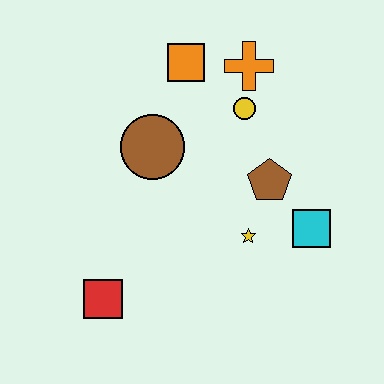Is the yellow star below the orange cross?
Yes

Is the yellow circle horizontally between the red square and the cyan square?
Yes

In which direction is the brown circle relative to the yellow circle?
The brown circle is to the left of the yellow circle.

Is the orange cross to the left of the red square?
No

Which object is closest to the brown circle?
The orange square is closest to the brown circle.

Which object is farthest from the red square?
The orange cross is farthest from the red square.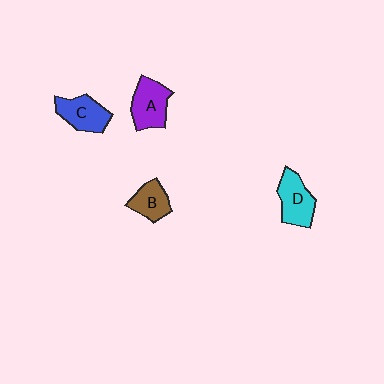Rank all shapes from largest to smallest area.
From largest to smallest: A (purple), D (cyan), C (blue), B (brown).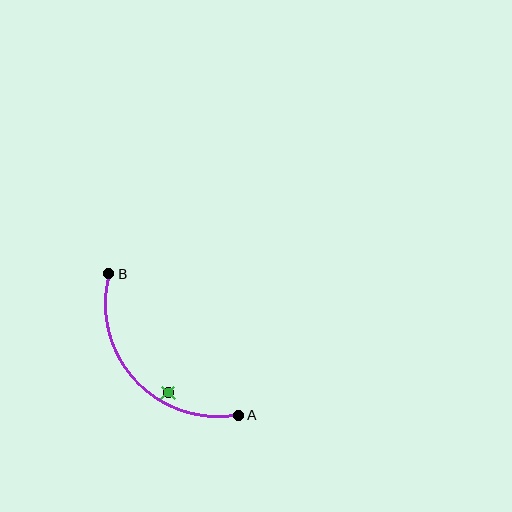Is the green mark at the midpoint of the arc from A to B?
No — the green mark does not lie on the arc at all. It sits slightly inside the curve.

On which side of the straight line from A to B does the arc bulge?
The arc bulges below and to the left of the straight line connecting A and B.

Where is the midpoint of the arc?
The arc midpoint is the point on the curve farthest from the straight line joining A and B. It sits below and to the left of that line.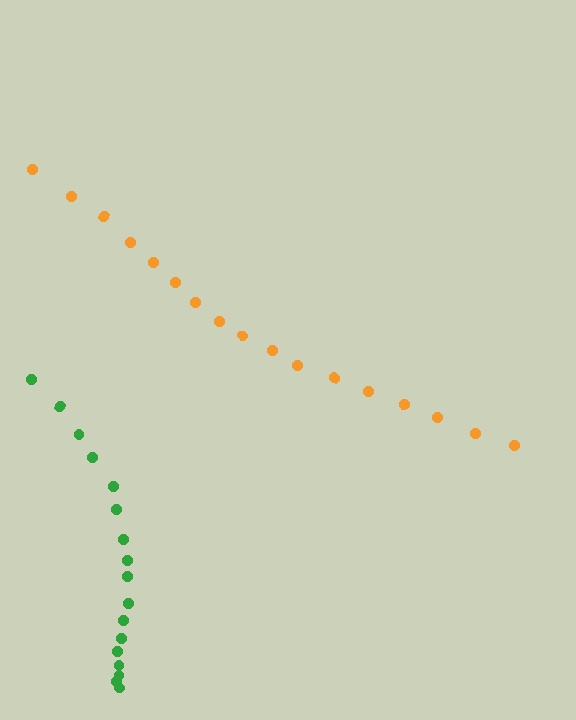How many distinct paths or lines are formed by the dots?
There are 2 distinct paths.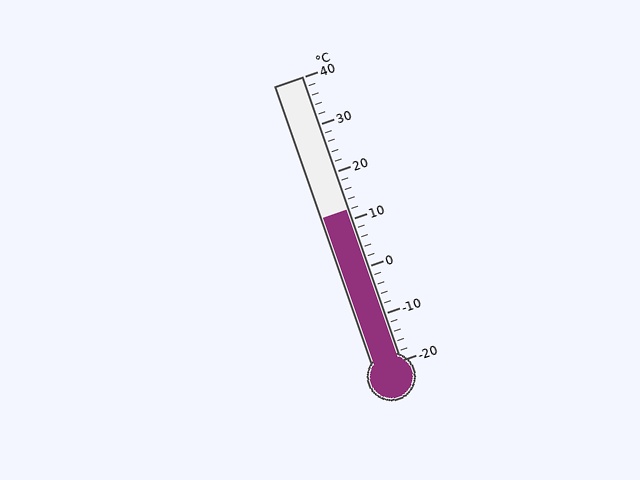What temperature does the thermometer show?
The thermometer shows approximately 12°C.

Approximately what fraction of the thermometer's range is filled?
The thermometer is filled to approximately 55% of its range.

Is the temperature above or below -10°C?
The temperature is above -10°C.